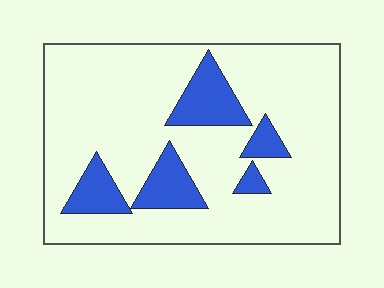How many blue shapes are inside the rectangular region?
5.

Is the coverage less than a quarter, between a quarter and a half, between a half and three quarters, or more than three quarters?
Less than a quarter.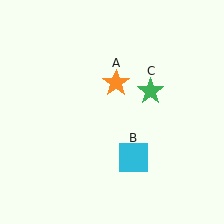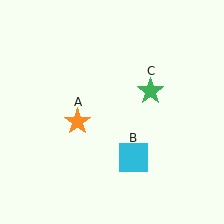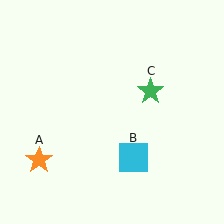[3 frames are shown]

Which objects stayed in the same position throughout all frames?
Cyan square (object B) and green star (object C) remained stationary.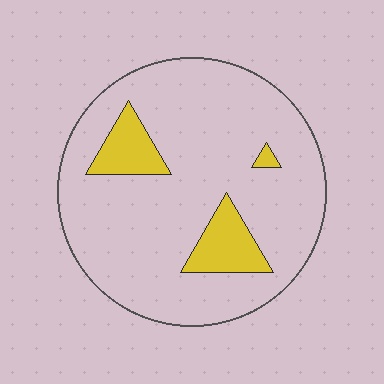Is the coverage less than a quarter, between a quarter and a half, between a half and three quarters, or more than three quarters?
Less than a quarter.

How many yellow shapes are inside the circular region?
3.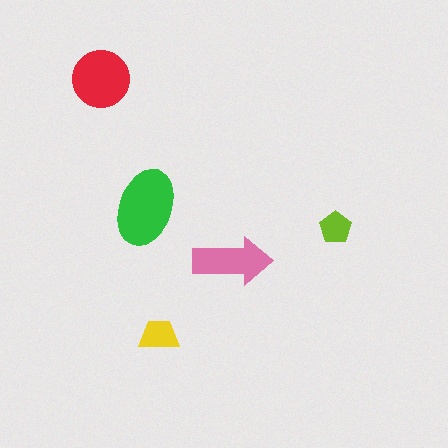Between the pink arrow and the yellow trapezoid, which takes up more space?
The pink arrow.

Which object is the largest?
The green ellipse.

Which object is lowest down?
The yellow trapezoid is bottommost.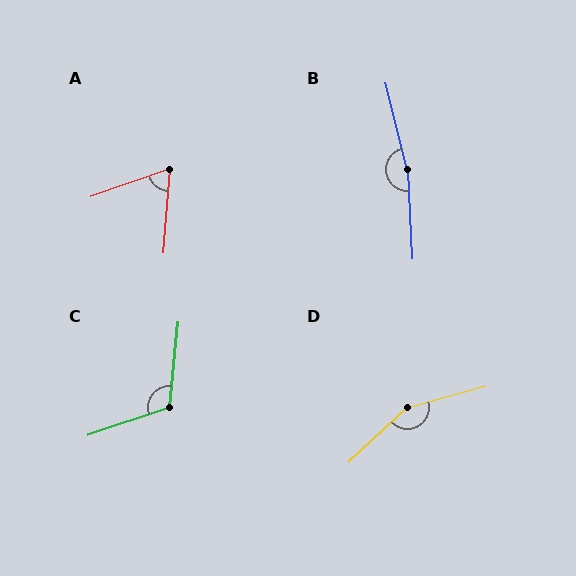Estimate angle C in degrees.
Approximately 114 degrees.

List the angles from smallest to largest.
A (66°), C (114°), D (152°), B (169°).